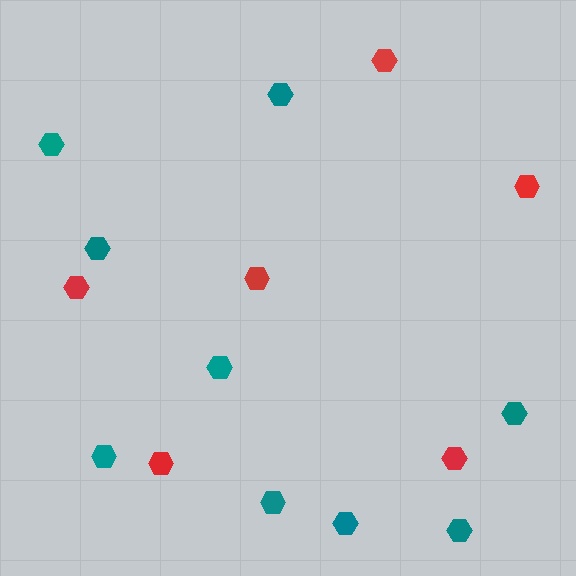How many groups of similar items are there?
There are 2 groups: one group of red hexagons (6) and one group of teal hexagons (9).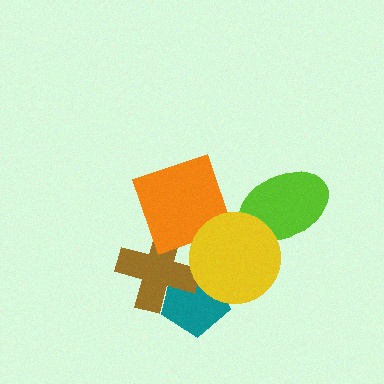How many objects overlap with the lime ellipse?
1 object overlaps with the lime ellipse.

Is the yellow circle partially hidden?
No, no other shape covers it.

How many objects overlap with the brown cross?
3 objects overlap with the brown cross.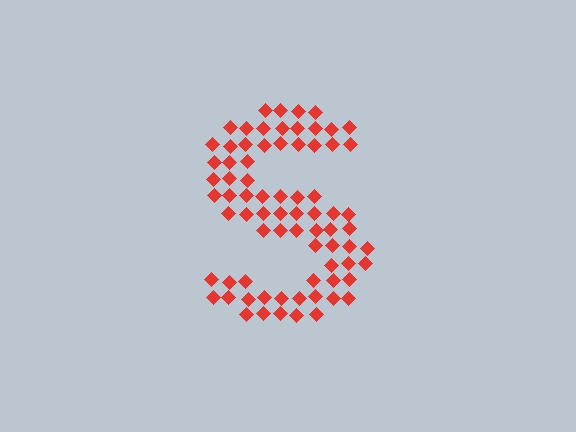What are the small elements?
The small elements are diamonds.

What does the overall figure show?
The overall figure shows the letter S.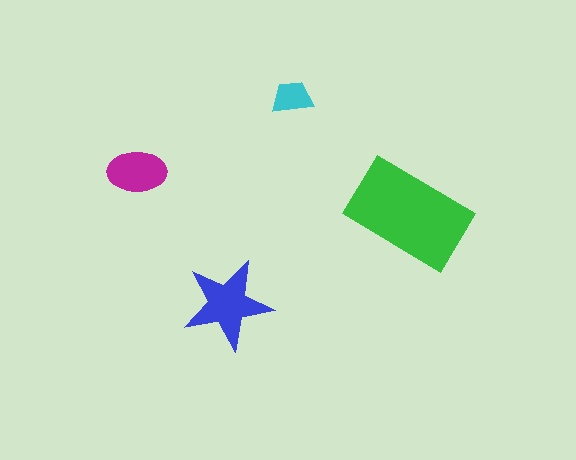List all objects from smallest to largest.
The cyan trapezoid, the magenta ellipse, the blue star, the green rectangle.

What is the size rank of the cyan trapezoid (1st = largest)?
4th.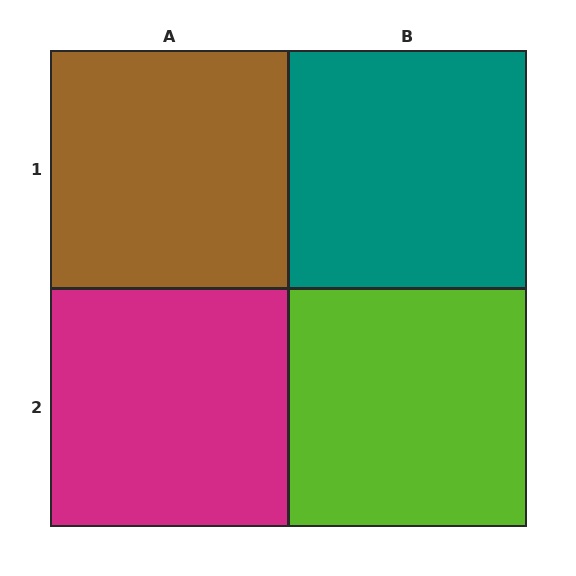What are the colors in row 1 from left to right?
Brown, teal.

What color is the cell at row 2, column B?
Lime.